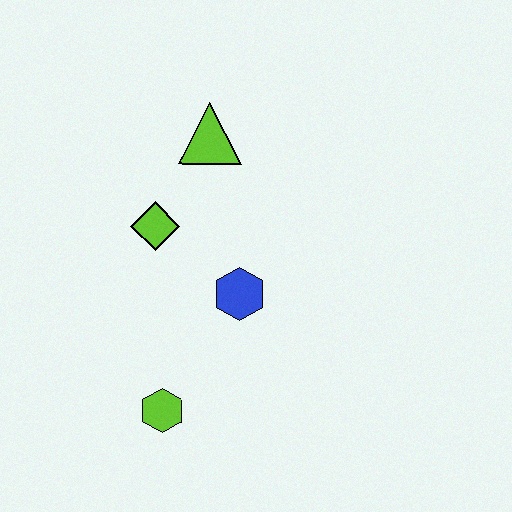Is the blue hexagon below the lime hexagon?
No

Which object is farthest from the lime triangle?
The lime hexagon is farthest from the lime triangle.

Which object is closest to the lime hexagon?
The blue hexagon is closest to the lime hexagon.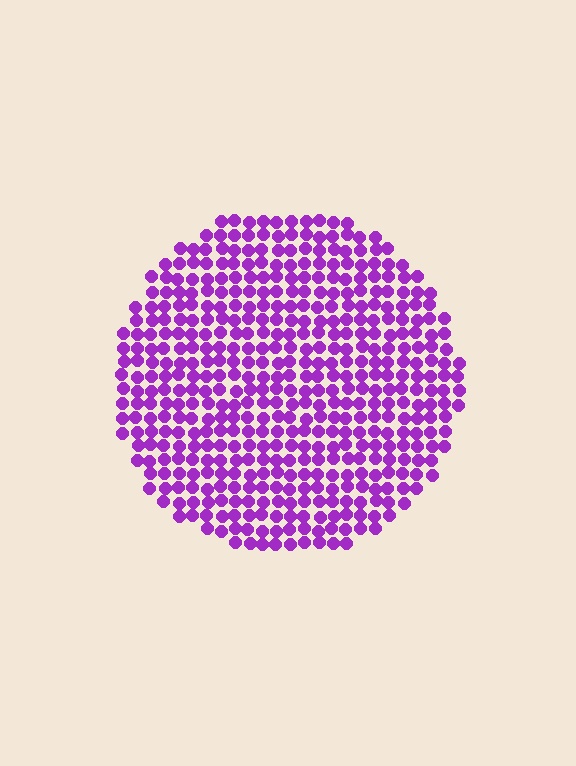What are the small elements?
The small elements are circles.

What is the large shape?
The large shape is a circle.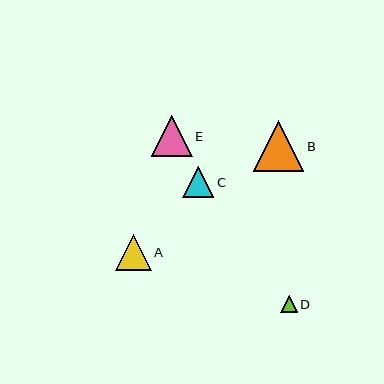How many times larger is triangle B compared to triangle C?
Triangle B is approximately 1.6 times the size of triangle C.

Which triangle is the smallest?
Triangle D is the smallest with a size of approximately 16 pixels.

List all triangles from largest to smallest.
From largest to smallest: B, E, A, C, D.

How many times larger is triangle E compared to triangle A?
Triangle E is approximately 1.1 times the size of triangle A.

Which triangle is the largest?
Triangle B is the largest with a size of approximately 51 pixels.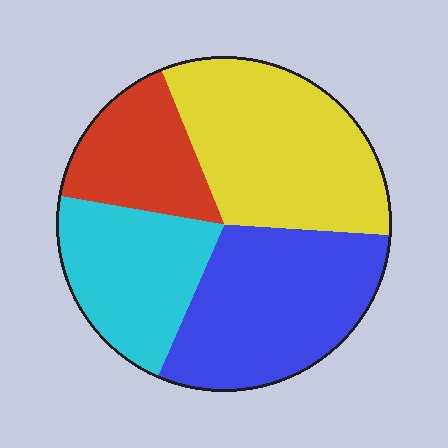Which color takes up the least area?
Red, at roughly 15%.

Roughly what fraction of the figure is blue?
Blue takes up between a sixth and a third of the figure.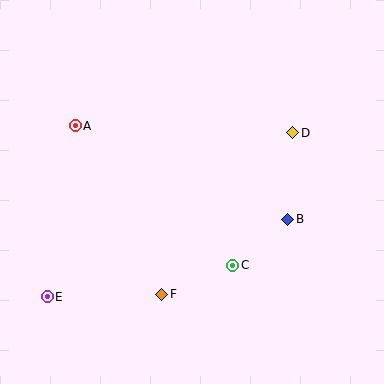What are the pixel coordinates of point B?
Point B is at (288, 219).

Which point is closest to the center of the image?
Point C at (233, 265) is closest to the center.